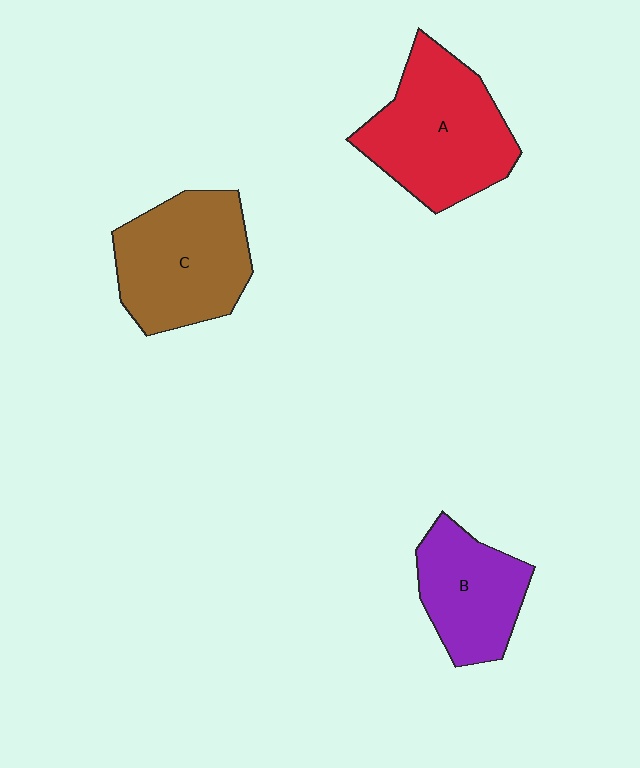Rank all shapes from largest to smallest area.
From largest to smallest: A (red), C (brown), B (purple).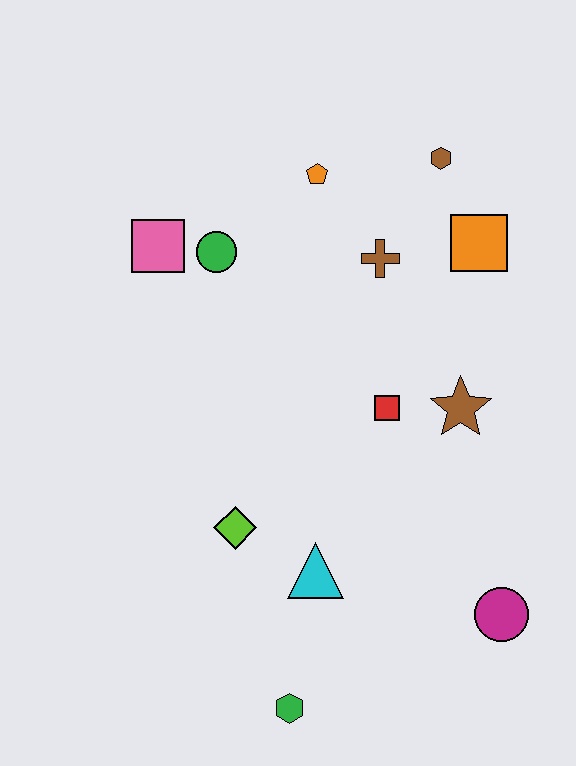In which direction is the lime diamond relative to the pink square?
The lime diamond is below the pink square.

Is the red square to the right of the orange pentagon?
Yes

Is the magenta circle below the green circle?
Yes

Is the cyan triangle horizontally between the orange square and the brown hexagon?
No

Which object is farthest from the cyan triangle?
The brown hexagon is farthest from the cyan triangle.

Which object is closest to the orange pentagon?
The brown cross is closest to the orange pentagon.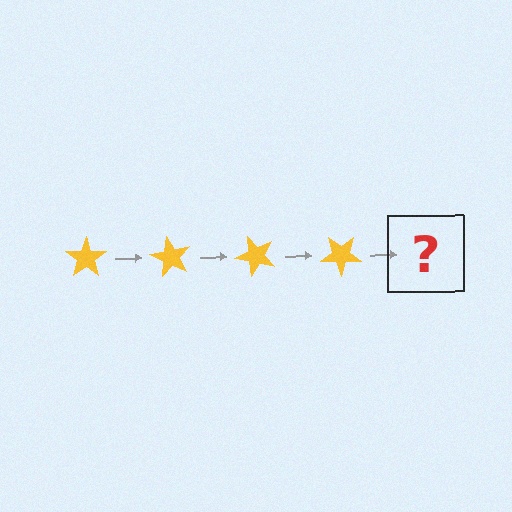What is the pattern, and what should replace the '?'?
The pattern is that the star rotates 60 degrees each step. The '?' should be a yellow star rotated 240 degrees.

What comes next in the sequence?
The next element should be a yellow star rotated 240 degrees.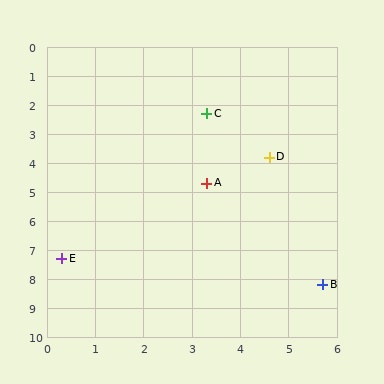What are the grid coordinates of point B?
Point B is at approximately (5.7, 8.2).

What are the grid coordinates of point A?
Point A is at approximately (3.3, 4.7).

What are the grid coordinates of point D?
Point D is at approximately (4.6, 3.8).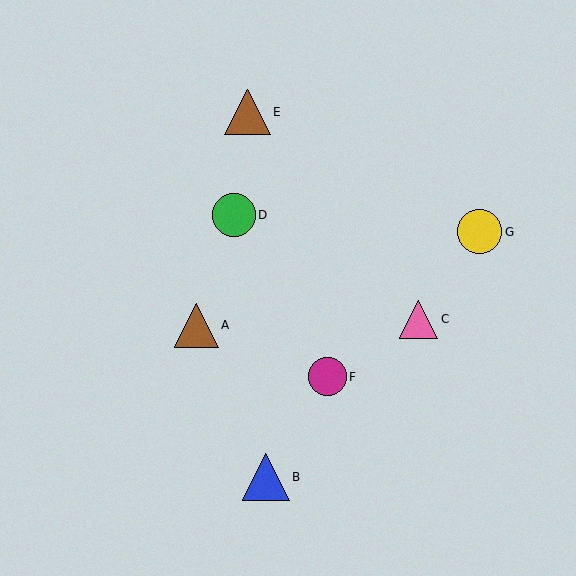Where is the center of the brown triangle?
The center of the brown triangle is at (247, 112).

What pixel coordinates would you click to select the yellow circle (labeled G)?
Click at (480, 232) to select the yellow circle G.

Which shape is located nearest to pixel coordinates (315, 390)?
The magenta circle (labeled F) at (327, 377) is nearest to that location.